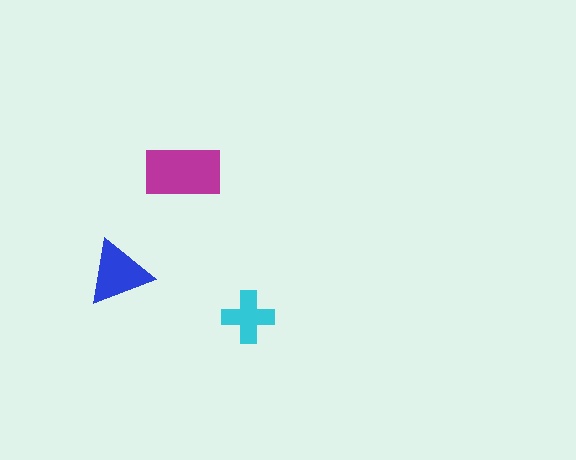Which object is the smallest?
The cyan cross.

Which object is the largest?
The magenta rectangle.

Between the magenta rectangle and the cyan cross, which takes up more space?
The magenta rectangle.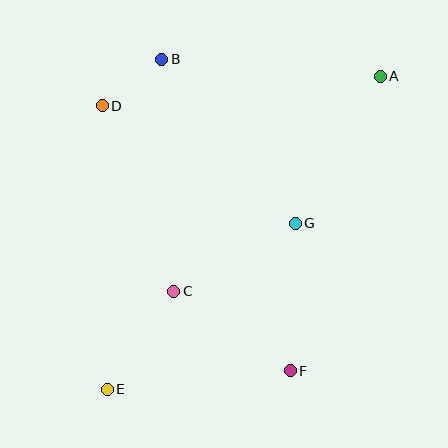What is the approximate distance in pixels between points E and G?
The distance between E and G is approximately 251 pixels.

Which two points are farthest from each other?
Points A and E are farthest from each other.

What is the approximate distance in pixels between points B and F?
The distance between B and F is approximately 337 pixels.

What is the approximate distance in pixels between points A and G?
The distance between A and G is approximately 169 pixels.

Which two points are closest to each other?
Points B and D are closest to each other.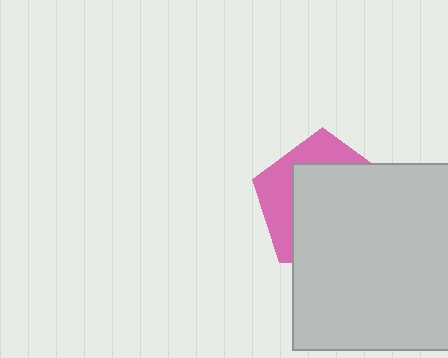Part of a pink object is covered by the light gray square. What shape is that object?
It is a pentagon.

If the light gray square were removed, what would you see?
You would see the complete pink pentagon.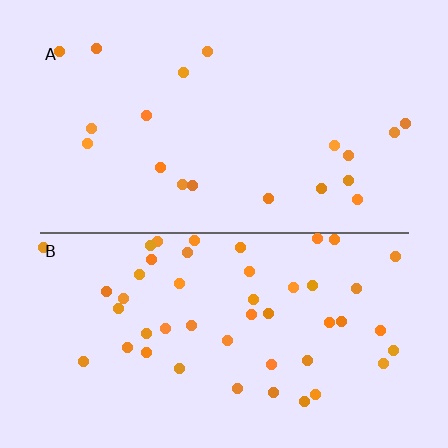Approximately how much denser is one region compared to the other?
Approximately 2.5× — region B over region A.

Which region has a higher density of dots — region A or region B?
B (the bottom).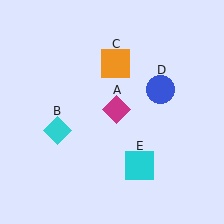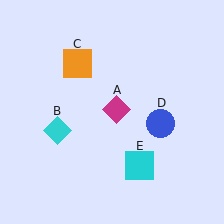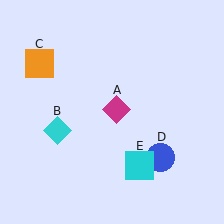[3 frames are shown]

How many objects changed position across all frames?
2 objects changed position: orange square (object C), blue circle (object D).